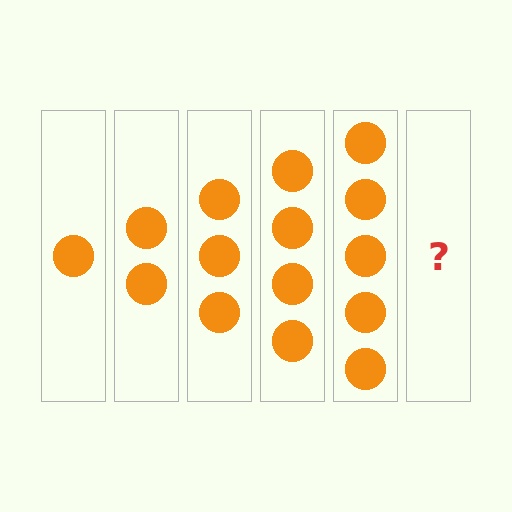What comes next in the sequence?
The next element should be 6 circles.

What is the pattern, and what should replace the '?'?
The pattern is that each step adds one more circle. The '?' should be 6 circles.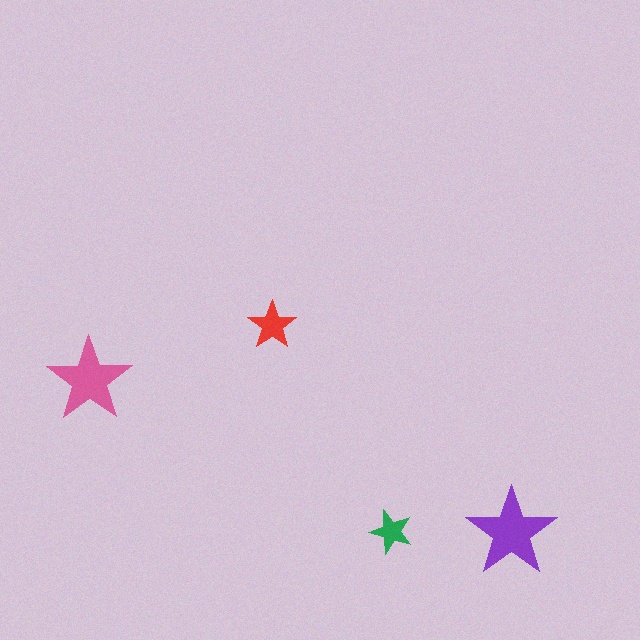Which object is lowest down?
The purple star is bottommost.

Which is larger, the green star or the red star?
The red one.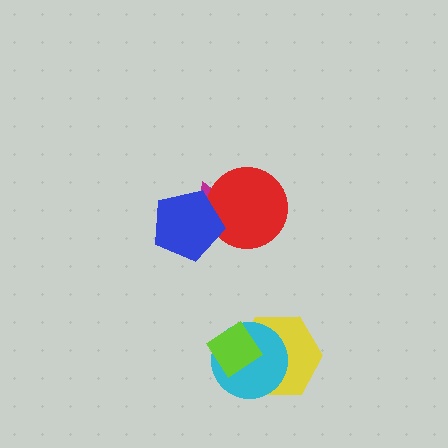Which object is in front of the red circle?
The blue pentagon is in front of the red circle.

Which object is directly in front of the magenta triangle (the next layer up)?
The red circle is directly in front of the magenta triangle.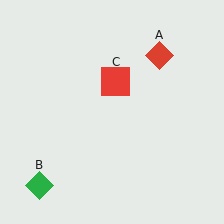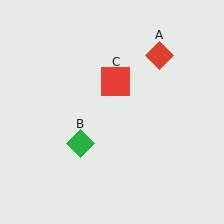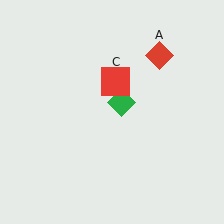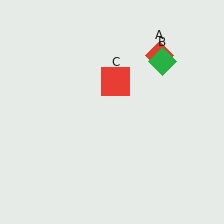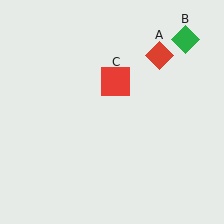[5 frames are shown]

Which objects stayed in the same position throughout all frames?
Red diamond (object A) and red square (object C) remained stationary.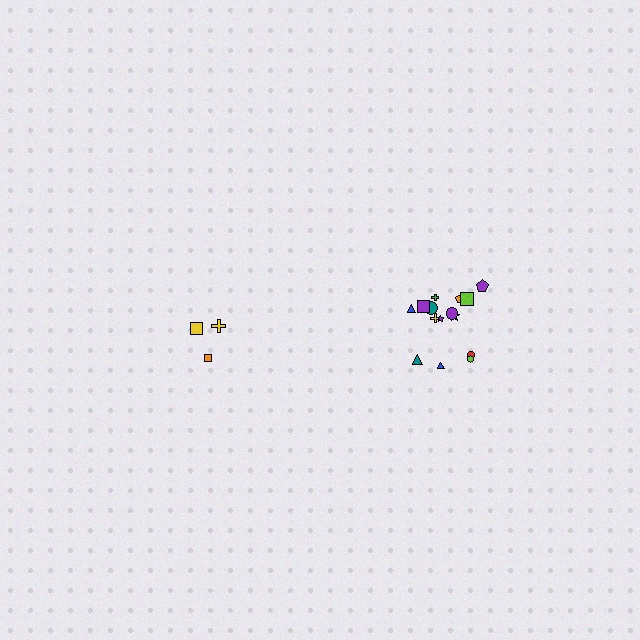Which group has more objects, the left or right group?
The right group.